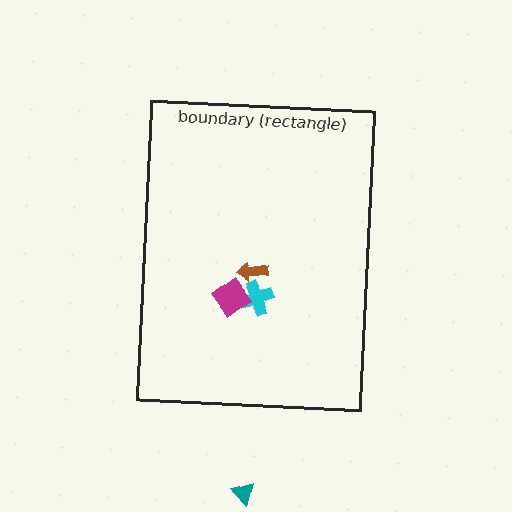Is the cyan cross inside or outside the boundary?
Inside.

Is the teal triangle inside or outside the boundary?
Outside.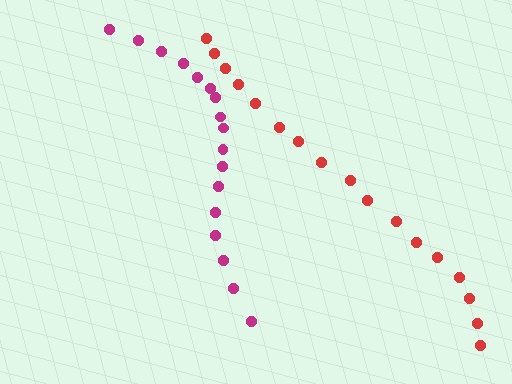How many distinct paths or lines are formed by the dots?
There are 2 distinct paths.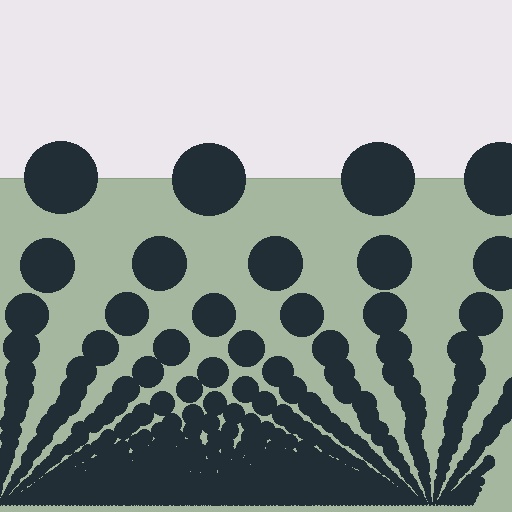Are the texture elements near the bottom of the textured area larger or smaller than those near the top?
Smaller. The gradient is inverted — elements near the bottom are smaller and denser.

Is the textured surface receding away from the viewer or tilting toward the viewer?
The surface appears to tilt toward the viewer. Texture elements get larger and sparser toward the top.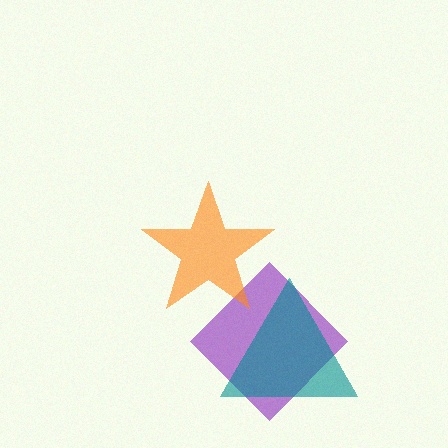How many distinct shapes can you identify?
There are 3 distinct shapes: a purple diamond, an orange star, a teal triangle.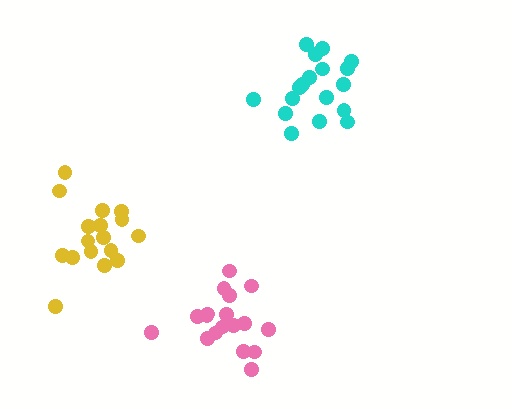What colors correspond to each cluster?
The clusters are colored: cyan, yellow, pink.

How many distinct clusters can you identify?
There are 3 distinct clusters.